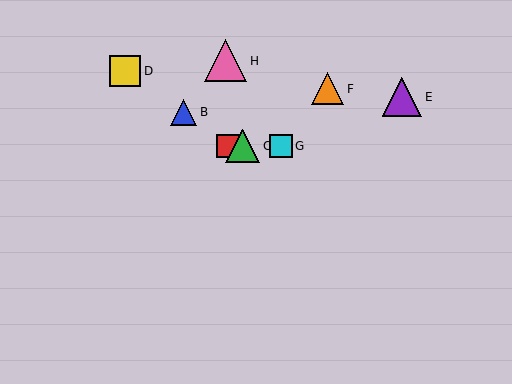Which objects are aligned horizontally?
Objects A, C, G are aligned horizontally.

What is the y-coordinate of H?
Object H is at y≈61.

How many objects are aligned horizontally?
3 objects (A, C, G) are aligned horizontally.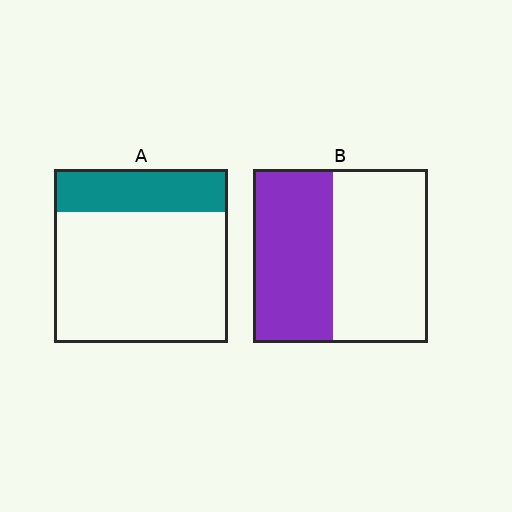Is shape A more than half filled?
No.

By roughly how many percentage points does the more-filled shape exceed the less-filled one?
By roughly 20 percentage points (B over A).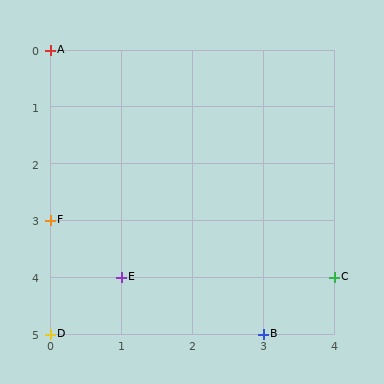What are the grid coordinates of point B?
Point B is at grid coordinates (3, 5).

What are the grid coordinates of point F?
Point F is at grid coordinates (0, 3).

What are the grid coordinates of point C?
Point C is at grid coordinates (4, 4).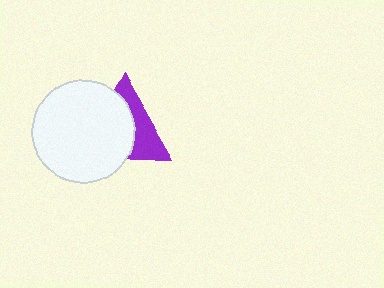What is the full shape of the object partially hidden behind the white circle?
The partially hidden object is a purple triangle.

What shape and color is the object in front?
The object in front is a white circle.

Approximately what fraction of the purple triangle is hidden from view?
Roughly 59% of the purple triangle is hidden behind the white circle.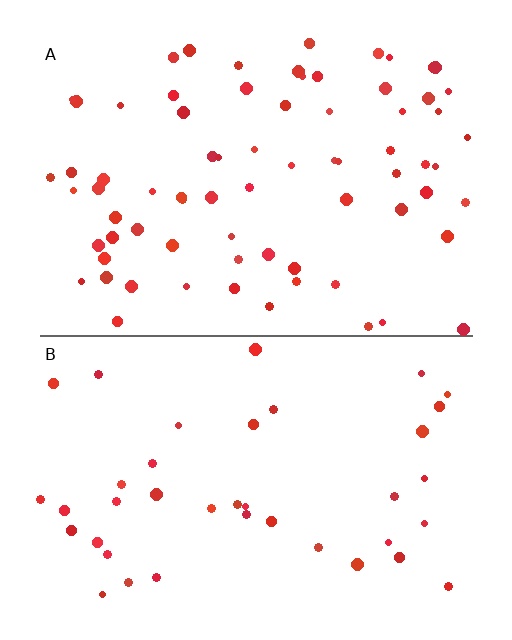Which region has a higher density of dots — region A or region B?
A (the top).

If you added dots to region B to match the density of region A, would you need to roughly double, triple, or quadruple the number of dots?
Approximately double.